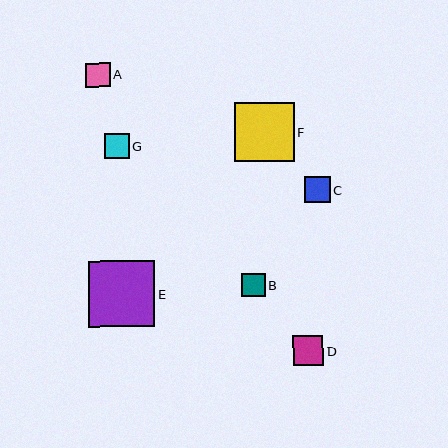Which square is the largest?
Square E is the largest with a size of approximately 66 pixels.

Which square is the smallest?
Square B is the smallest with a size of approximately 23 pixels.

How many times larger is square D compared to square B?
Square D is approximately 1.3 times the size of square B.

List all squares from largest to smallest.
From largest to smallest: E, F, D, C, G, A, B.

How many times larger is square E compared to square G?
Square E is approximately 2.7 times the size of square G.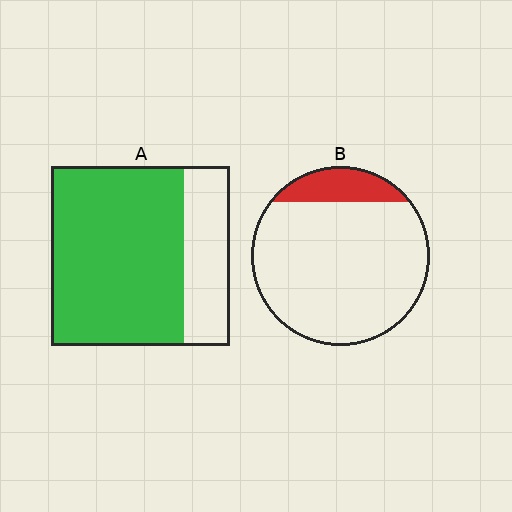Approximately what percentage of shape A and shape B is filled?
A is approximately 75% and B is approximately 15%.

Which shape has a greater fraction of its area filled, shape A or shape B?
Shape A.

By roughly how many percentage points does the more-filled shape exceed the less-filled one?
By roughly 60 percentage points (A over B).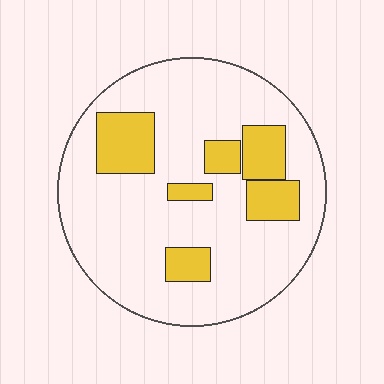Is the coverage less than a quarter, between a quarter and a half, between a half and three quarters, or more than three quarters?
Less than a quarter.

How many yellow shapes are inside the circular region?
6.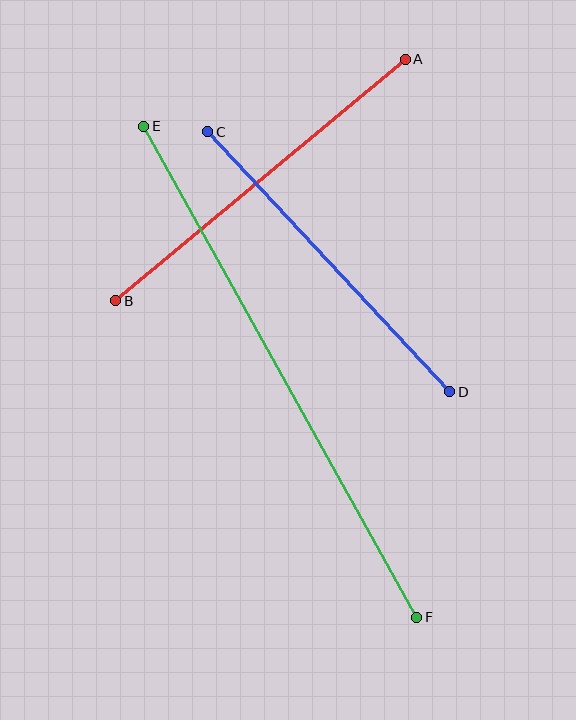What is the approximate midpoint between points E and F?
The midpoint is at approximately (280, 372) pixels.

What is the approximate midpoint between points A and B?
The midpoint is at approximately (261, 180) pixels.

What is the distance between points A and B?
The distance is approximately 377 pixels.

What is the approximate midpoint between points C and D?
The midpoint is at approximately (329, 262) pixels.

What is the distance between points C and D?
The distance is approximately 355 pixels.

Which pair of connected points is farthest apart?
Points E and F are farthest apart.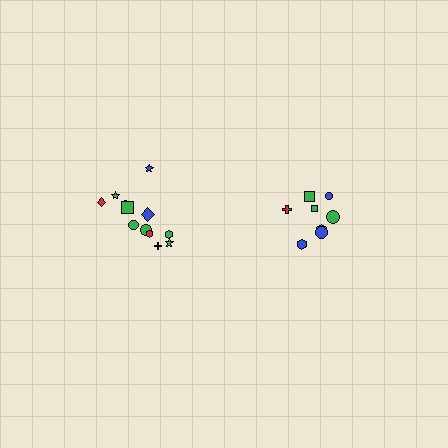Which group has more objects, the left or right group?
The left group.